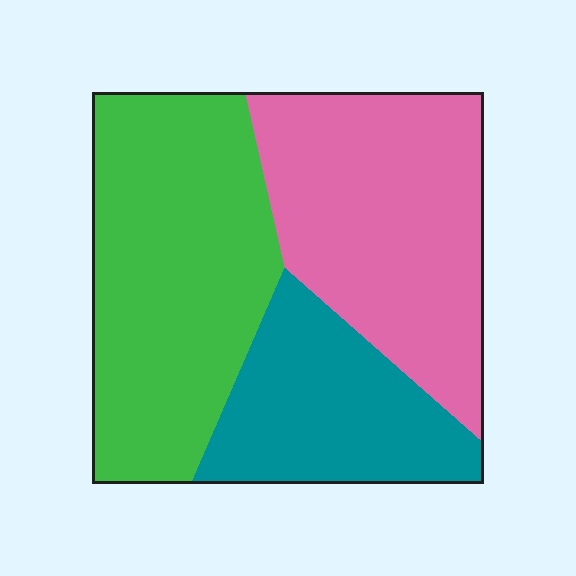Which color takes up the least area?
Teal, at roughly 25%.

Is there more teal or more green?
Green.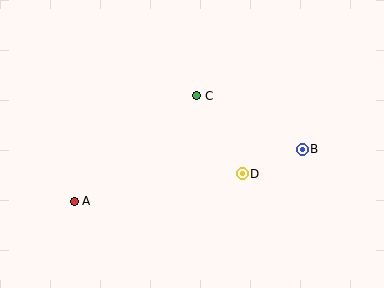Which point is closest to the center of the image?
Point C at (197, 96) is closest to the center.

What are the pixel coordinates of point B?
Point B is at (302, 149).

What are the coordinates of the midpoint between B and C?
The midpoint between B and C is at (249, 122).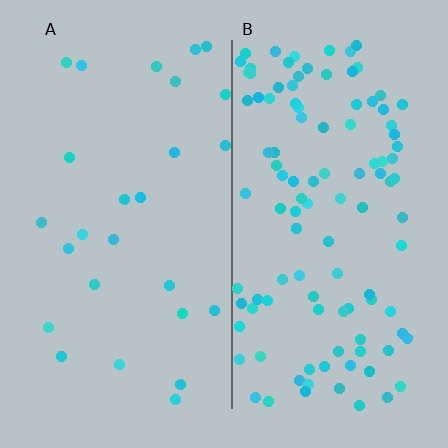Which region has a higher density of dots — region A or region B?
B (the right).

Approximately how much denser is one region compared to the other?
Approximately 4.2× — region B over region A.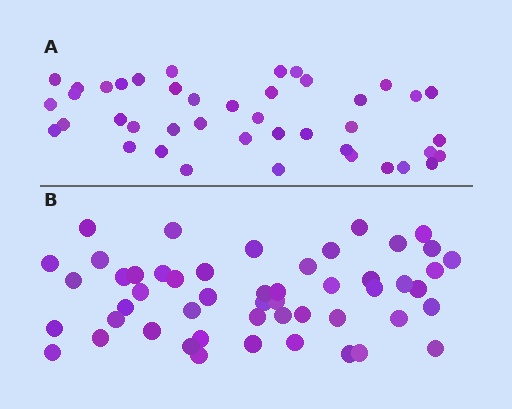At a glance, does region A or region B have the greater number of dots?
Region B (the bottom region) has more dots.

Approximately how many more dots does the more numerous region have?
Region B has roughly 8 or so more dots than region A.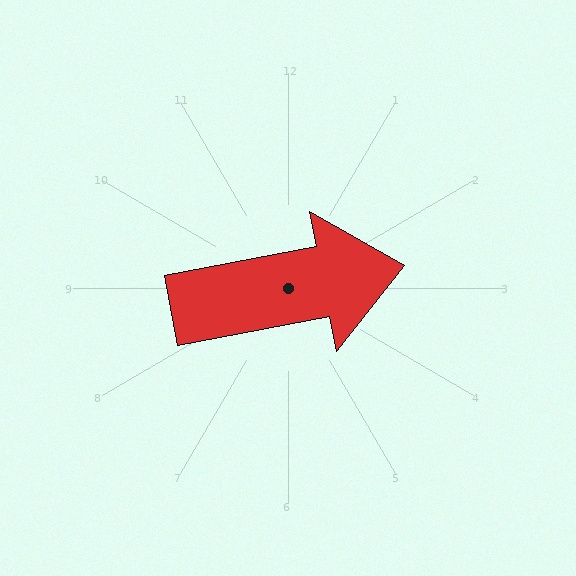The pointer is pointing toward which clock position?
Roughly 3 o'clock.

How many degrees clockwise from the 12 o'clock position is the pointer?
Approximately 79 degrees.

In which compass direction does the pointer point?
East.